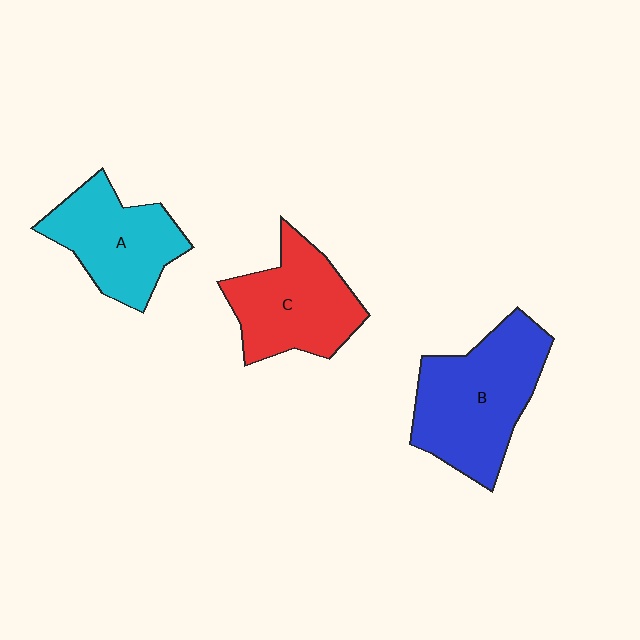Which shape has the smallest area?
Shape A (cyan).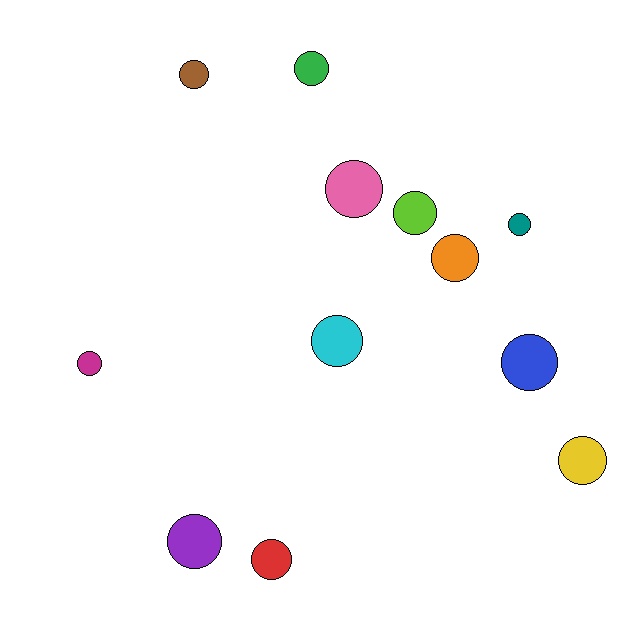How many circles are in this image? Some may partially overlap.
There are 12 circles.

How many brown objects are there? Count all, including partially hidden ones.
There is 1 brown object.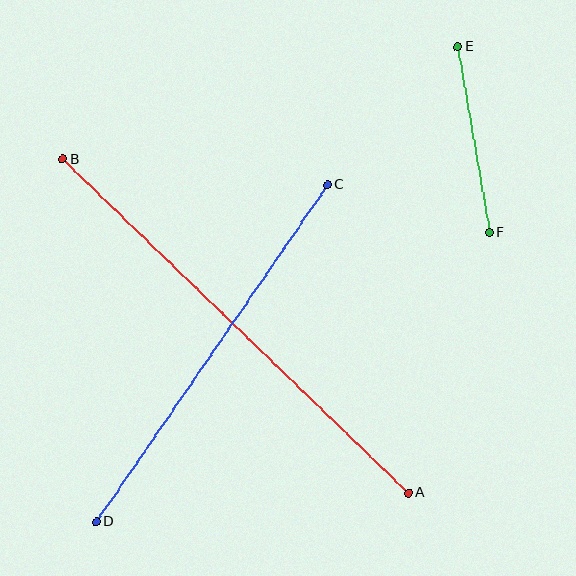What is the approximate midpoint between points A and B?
The midpoint is at approximately (235, 326) pixels.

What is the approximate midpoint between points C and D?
The midpoint is at approximately (212, 353) pixels.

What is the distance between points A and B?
The distance is approximately 480 pixels.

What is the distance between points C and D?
The distance is approximately 409 pixels.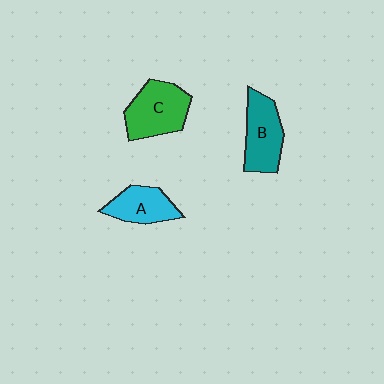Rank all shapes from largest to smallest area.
From largest to smallest: C (green), B (teal), A (cyan).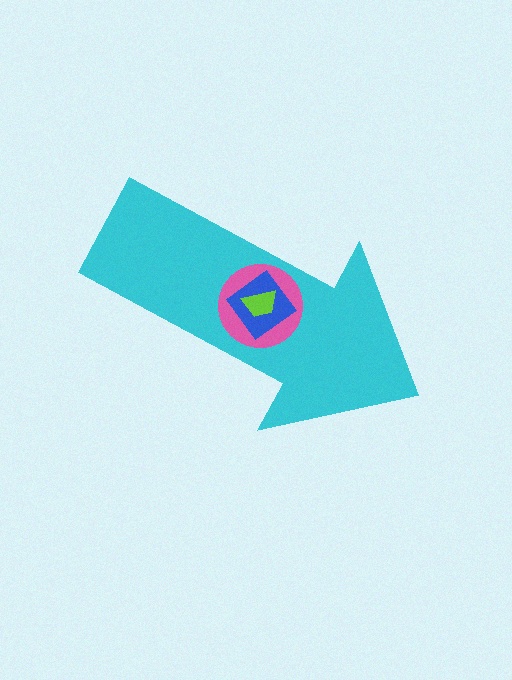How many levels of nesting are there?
4.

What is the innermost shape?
The lime trapezoid.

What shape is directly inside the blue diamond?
The lime trapezoid.